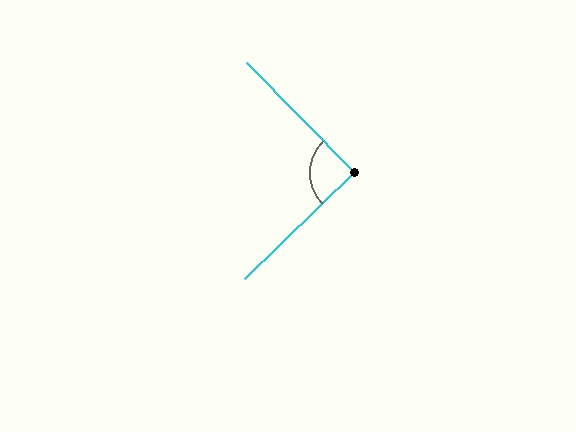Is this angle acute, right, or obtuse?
It is approximately a right angle.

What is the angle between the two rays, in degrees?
Approximately 90 degrees.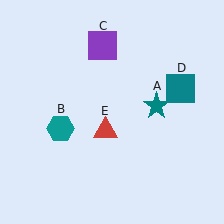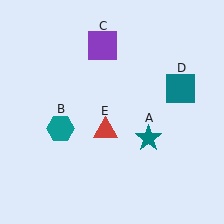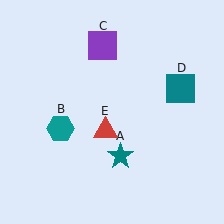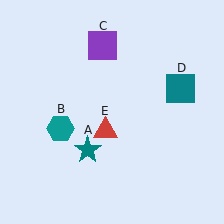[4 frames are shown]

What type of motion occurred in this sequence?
The teal star (object A) rotated clockwise around the center of the scene.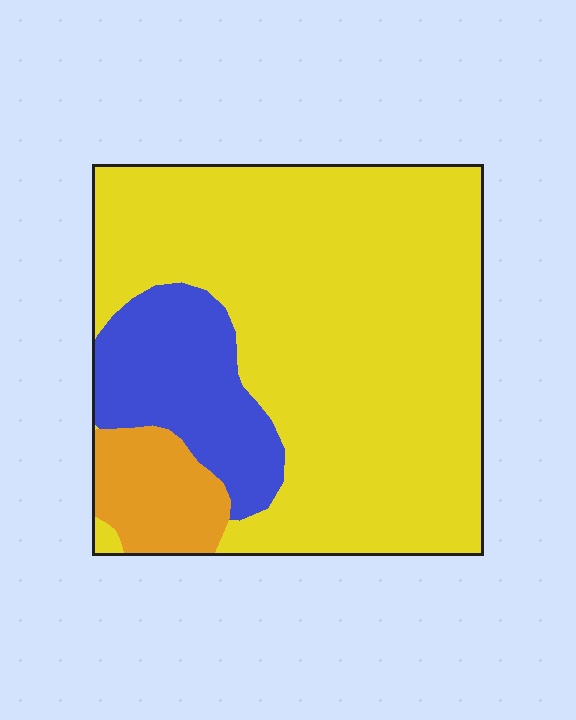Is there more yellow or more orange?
Yellow.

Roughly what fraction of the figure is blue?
Blue covers around 15% of the figure.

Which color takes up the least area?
Orange, at roughly 10%.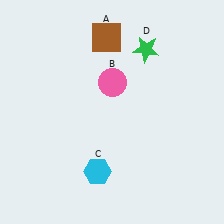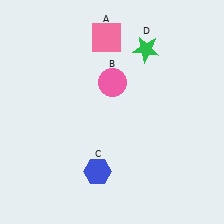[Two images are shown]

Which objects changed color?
A changed from brown to pink. C changed from cyan to blue.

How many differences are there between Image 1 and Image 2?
There are 2 differences between the two images.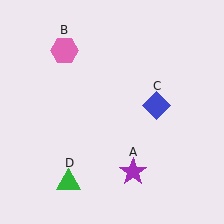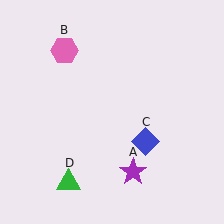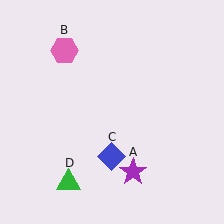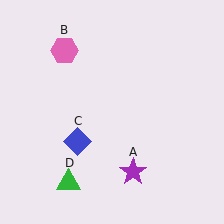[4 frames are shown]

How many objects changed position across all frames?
1 object changed position: blue diamond (object C).